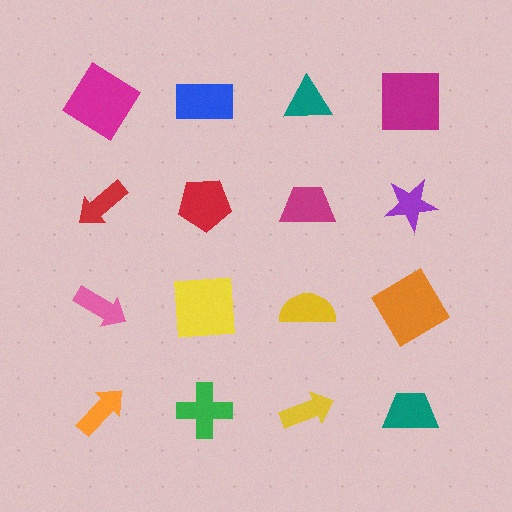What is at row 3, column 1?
A pink arrow.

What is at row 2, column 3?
A magenta trapezoid.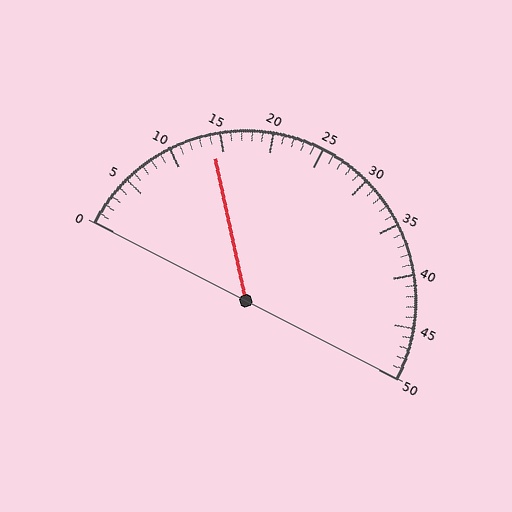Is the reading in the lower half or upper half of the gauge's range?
The reading is in the lower half of the range (0 to 50).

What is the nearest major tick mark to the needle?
The nearest major tick mark is 15.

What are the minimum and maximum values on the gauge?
The gauge ranges from 0 to 50.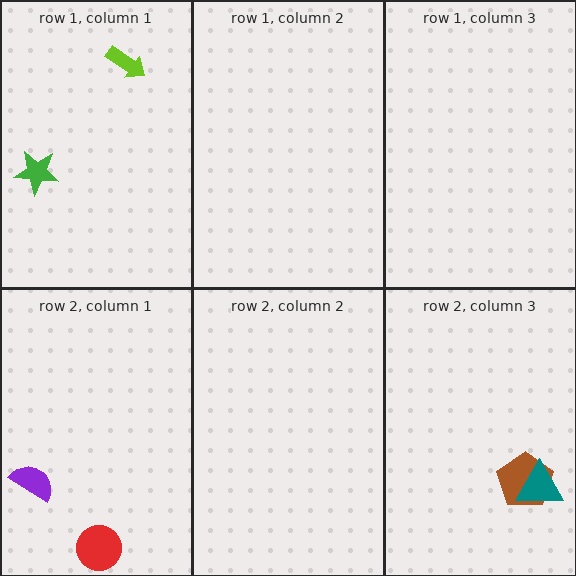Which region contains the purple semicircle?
The row 2, column 1 region.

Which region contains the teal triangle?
The row 2, column 3 region.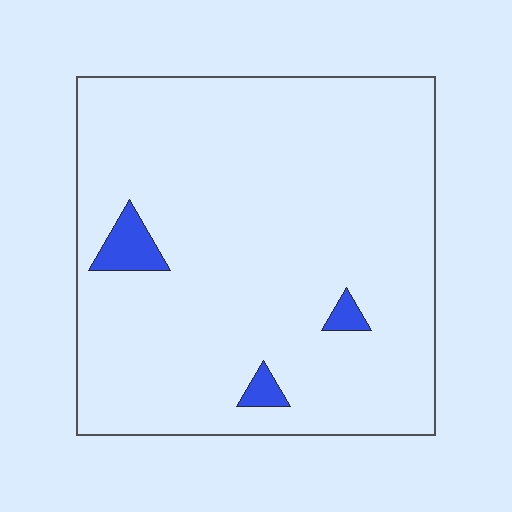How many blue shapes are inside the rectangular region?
3.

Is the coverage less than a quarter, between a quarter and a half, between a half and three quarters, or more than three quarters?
Less than a quarter.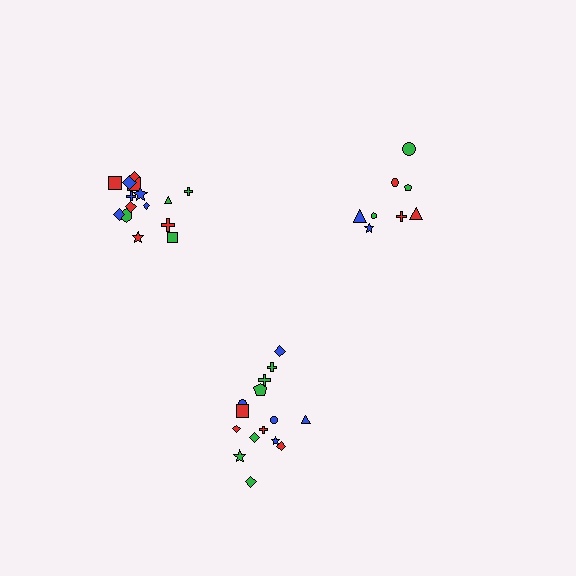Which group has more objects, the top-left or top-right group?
The top-left group.